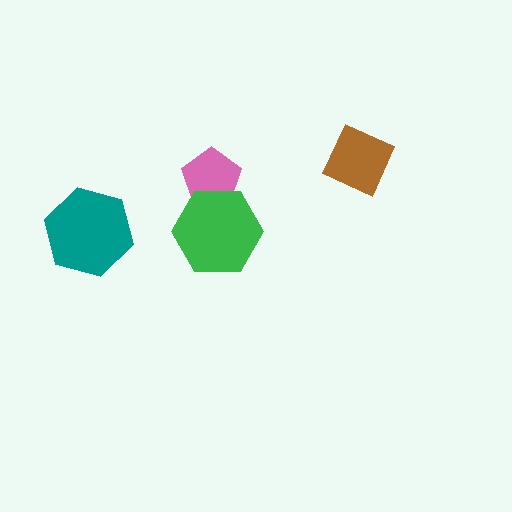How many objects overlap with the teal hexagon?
0 objects overlap with the teal hexagon.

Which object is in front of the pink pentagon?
The green hexagon is in front of the pink pentagon.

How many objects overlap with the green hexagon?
1 object overlaps with the green hexagon.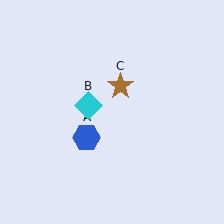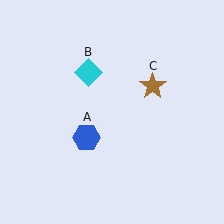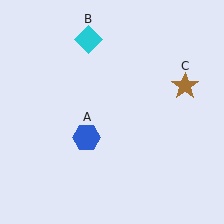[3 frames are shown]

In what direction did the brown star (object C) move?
The brown star (object C) moved right.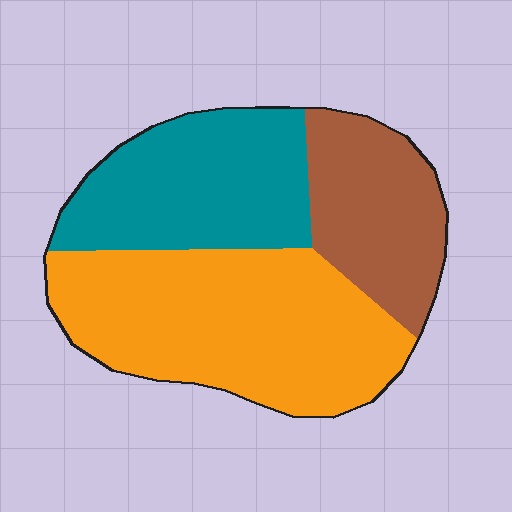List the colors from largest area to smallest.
From largest to smallest: orange, teal, brown.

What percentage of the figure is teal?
Teal takes up about one third (1/3) of the figure.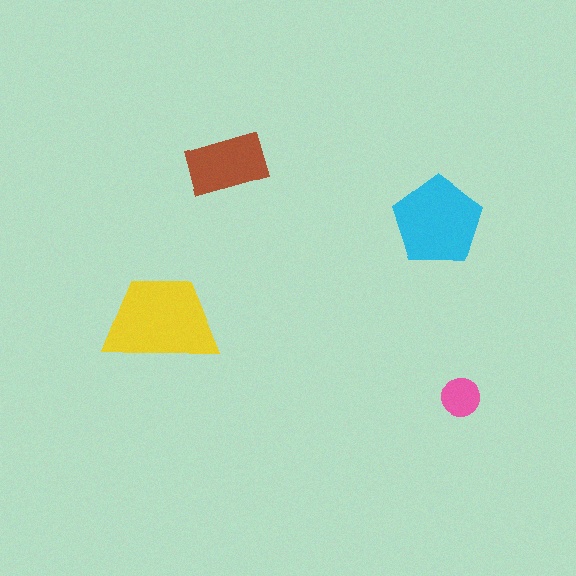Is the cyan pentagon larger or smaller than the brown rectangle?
Larger.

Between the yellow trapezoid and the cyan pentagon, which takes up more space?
The yellow trapezoid.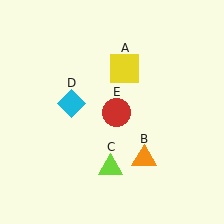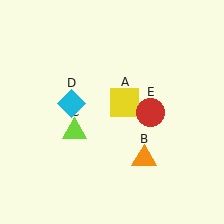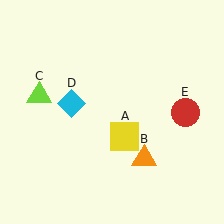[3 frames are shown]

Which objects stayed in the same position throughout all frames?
Orange triangle (object B) and cyan diamond (object D) remained stationary.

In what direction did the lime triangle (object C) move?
The lime triangle (object C) moved up and to the left.